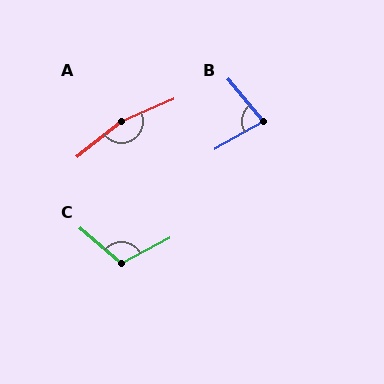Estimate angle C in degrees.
Approximately 112 degrees.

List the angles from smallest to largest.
B (80°), C (112°), A (165°).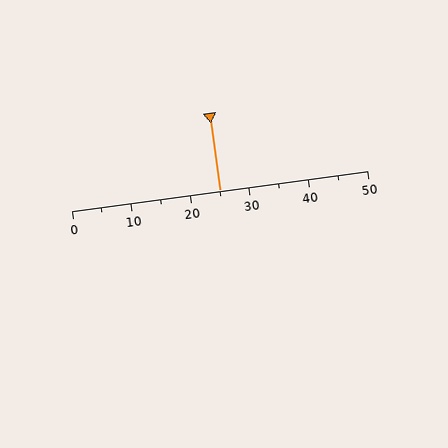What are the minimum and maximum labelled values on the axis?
The axis runs from 0 to 50.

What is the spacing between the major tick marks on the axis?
The major ticks are spaced 10 apart.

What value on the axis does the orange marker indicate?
The marker indicates approximately 25.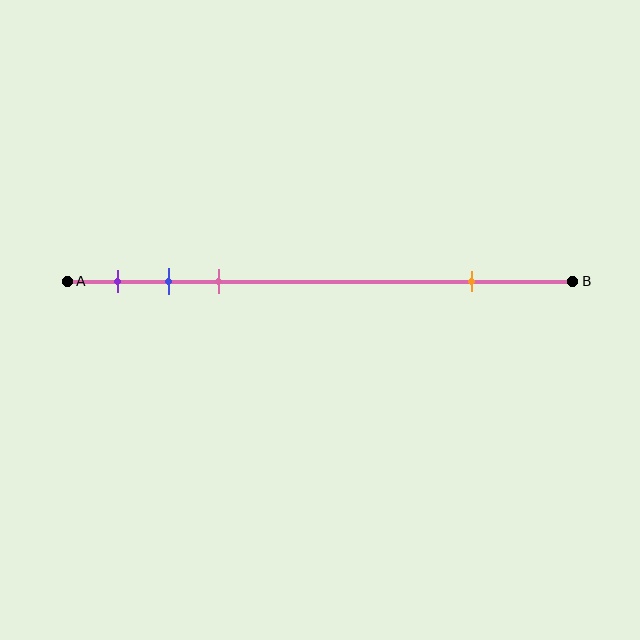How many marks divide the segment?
There are 4 marks dividing the segment.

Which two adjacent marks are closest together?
The blue and pink marks are the closest adjacent pair.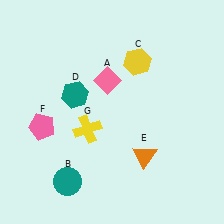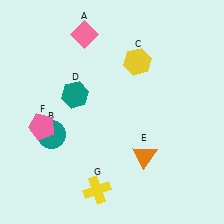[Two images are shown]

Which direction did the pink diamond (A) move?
The pink diamond (A) moved up.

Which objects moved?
The objects that moved are: the pink diamond (A), the teal circle (B), the yellow cross (G).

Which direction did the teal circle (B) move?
The teal circle (B) moved up.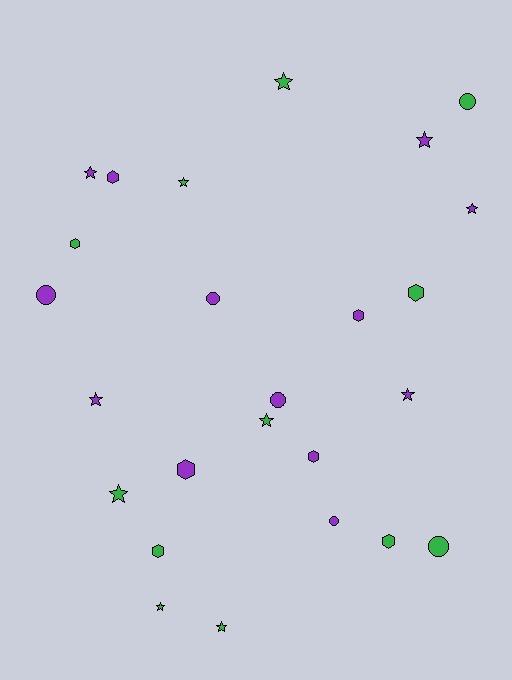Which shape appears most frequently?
Star, with 11 objects.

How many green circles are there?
There are 2 green circles.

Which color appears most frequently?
Purple, with 13 objects.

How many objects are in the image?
There are 25 objects.